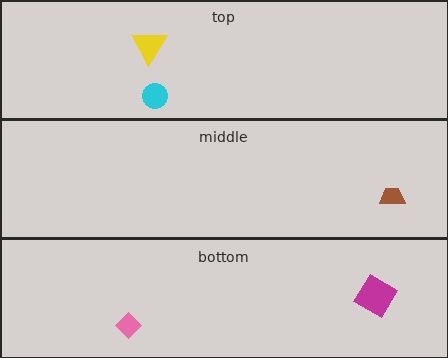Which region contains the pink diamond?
The bottom region.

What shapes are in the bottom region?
The pink diamond, the magenta diamond.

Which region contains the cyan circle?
The top region.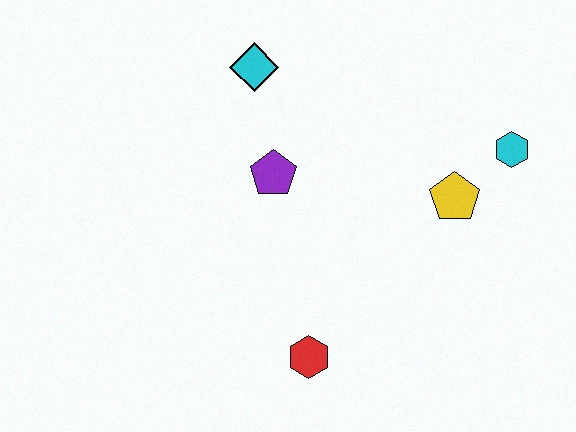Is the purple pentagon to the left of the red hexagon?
Yes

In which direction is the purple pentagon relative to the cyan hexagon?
The purple pentagon is to the left of the cyan hexagon.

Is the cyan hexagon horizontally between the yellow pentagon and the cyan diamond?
No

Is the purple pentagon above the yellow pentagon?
Yes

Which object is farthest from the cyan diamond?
The red hexagon is farthest from the cyan diamond.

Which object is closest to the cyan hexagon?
The yellow pentagon is closest to the cyan hexagon.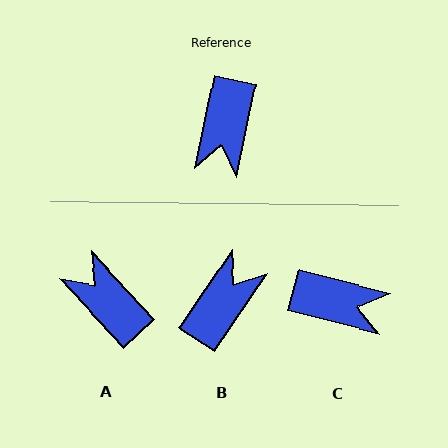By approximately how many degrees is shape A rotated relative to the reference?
Approximately 125 degrees clockwise.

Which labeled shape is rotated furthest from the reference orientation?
B, about 158 degrees away.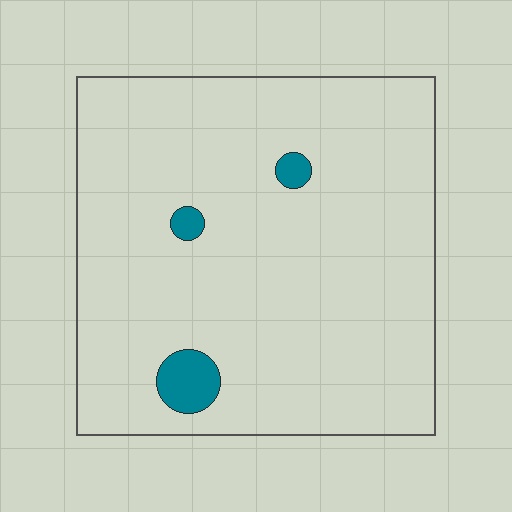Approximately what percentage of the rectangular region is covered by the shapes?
Approximately 5%.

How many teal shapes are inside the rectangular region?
3.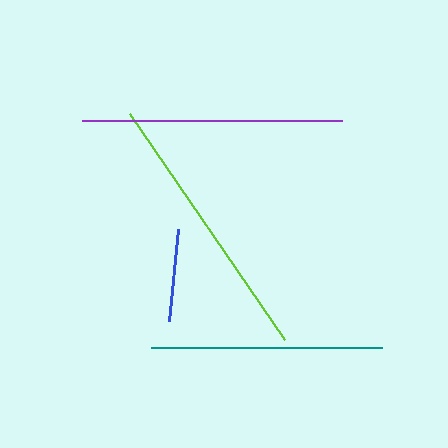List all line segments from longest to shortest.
From longest to shortest: lime, purple, teal, blue.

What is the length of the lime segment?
The lime segment is approximately 273 pixels long.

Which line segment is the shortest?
The blue line is the shortest at approximately 92 pixels.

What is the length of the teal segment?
The teal segment is approximately 231 pixels long.